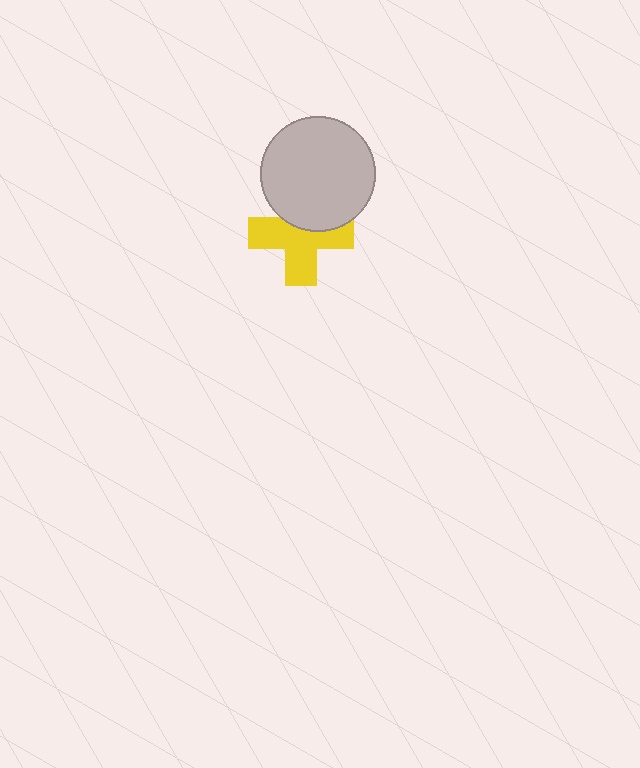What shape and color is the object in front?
The object in front is a light gray circle.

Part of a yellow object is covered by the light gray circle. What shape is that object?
It is a cross.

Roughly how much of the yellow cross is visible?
Most of it is visible (roughly 66%).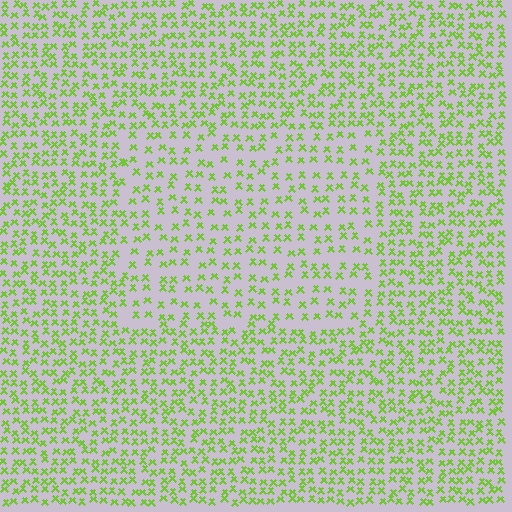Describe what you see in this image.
The image contains small lime elements arranged at two different densities. A rectangle-shaped region is visible where the elements are less densely packed than the surrounding area.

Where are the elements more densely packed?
The elements are more densely packed outside the rectangle boundary.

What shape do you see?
I see a rectangle.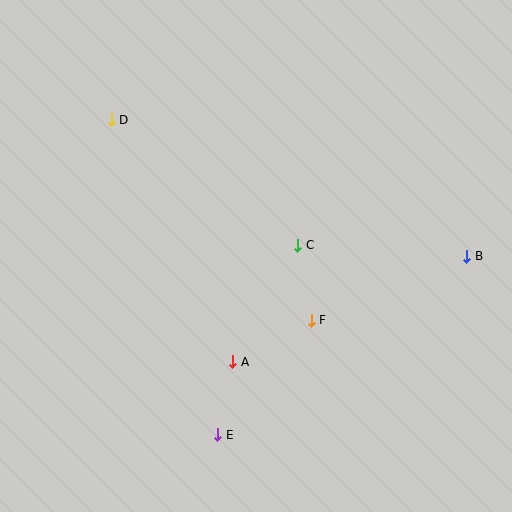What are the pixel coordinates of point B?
Point B is at (467, 256).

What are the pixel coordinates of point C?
Point C is at (298, 245).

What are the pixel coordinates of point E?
Point E is at (218, 435).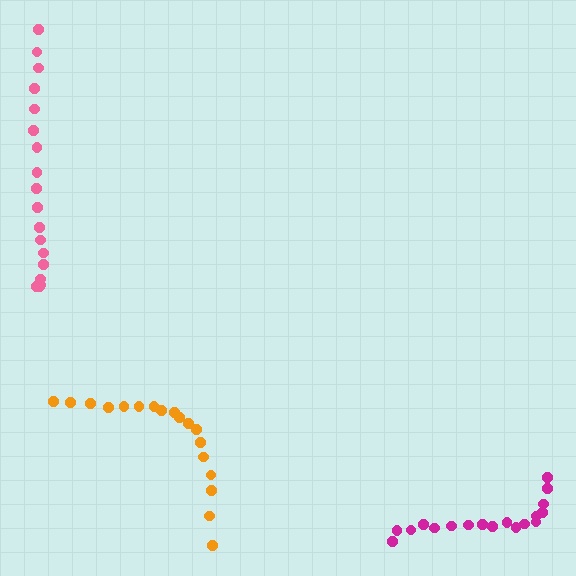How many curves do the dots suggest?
There are 3 distinct paths.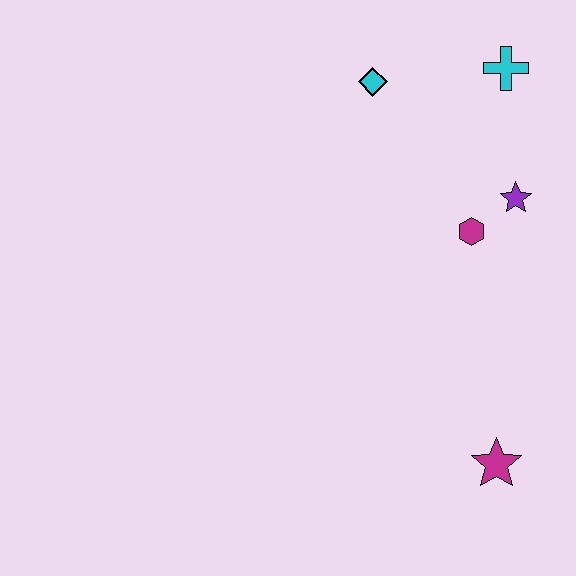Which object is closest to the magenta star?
The magenta hexagon is closest to the magenta star.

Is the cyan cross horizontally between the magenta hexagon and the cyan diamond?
No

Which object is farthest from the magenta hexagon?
The magenta star is farthest from the magenta hexagon.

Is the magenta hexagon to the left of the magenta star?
Yes